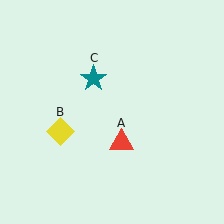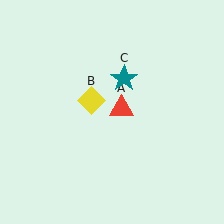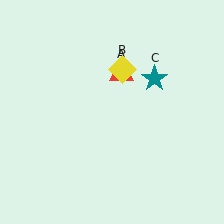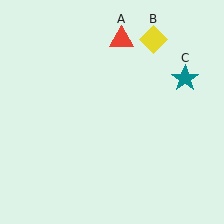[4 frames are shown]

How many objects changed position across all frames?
3 objects changed position: red triangle (object A), yellow diamond (object B), teal star (object C).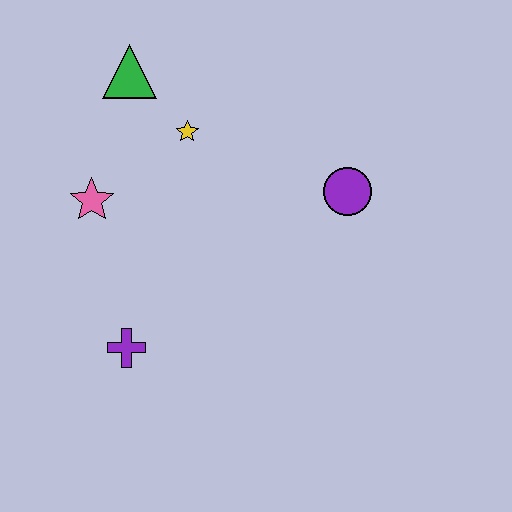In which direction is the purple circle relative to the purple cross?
The purple circle is to the right of the purple cross.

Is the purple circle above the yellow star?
No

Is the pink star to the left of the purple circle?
Yes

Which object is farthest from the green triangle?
The purple cross is farthest from the green triangle.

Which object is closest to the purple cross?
The pink star is closest to the purple cross.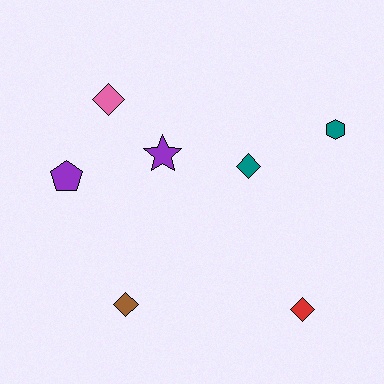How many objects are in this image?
There are 7 objects.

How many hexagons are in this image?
There is 1 hexagon.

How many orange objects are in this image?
There are no orange objects.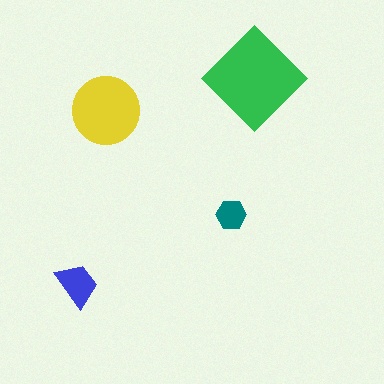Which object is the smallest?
The teal hexagon.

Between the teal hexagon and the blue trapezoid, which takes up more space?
The blue trapezoid.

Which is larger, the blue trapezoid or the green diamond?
The green diamond.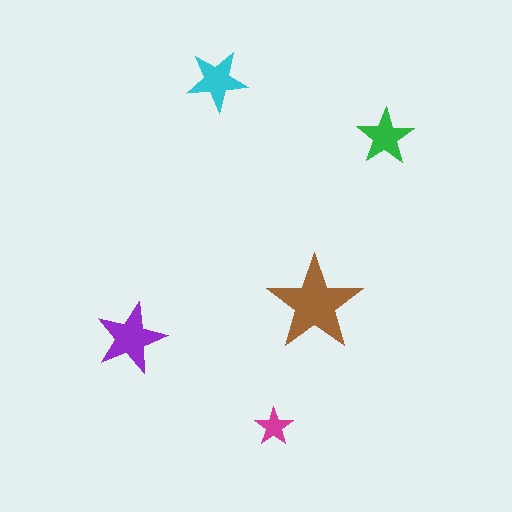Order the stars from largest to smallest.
the brown one, the purple one, the cyan one, the green one, the magenta one.